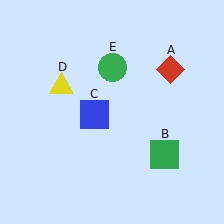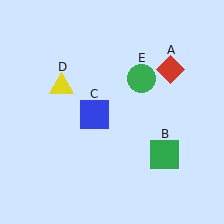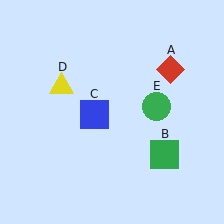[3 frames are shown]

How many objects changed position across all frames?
1 object changed position: green circle (object E).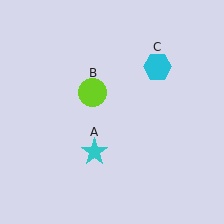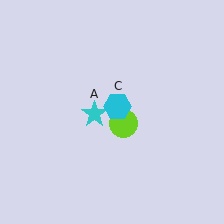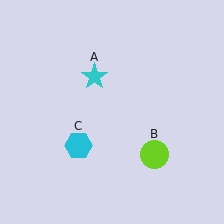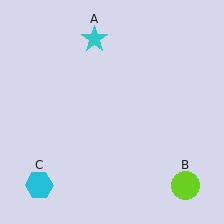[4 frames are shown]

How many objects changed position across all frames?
3 objects changed position: cyan star (object A), lime circle (object B), cyan hexagon (object C).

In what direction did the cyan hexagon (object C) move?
The cyan hexagon (object C) moved down and to the left.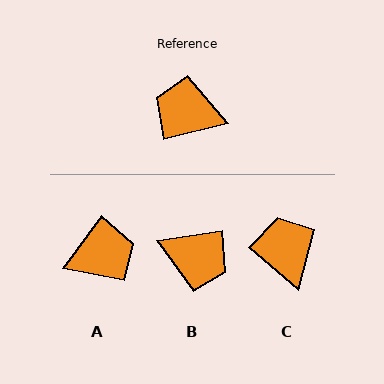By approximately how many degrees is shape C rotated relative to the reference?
Approximately 54 degrees clockwise.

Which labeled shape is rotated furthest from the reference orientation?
B, about 175 degrees away.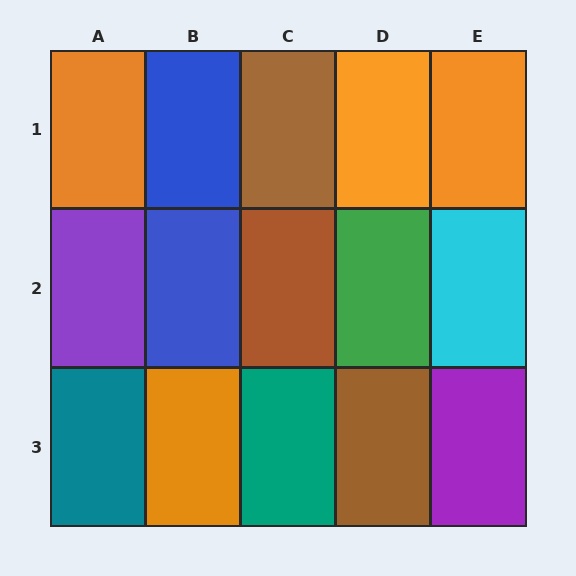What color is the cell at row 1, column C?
Brown.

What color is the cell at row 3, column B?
Orange.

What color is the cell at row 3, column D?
Brown.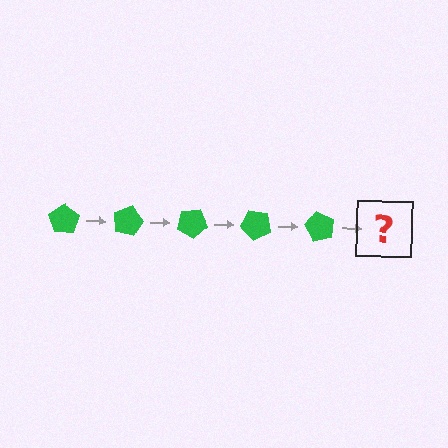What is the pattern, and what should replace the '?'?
The pattern is that the pentagon rotates 15 degrees each step. The '?' should be a green pentagon rotated 75 degrees.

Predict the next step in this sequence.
The next step is a green pentagon rotated 75 degrees.